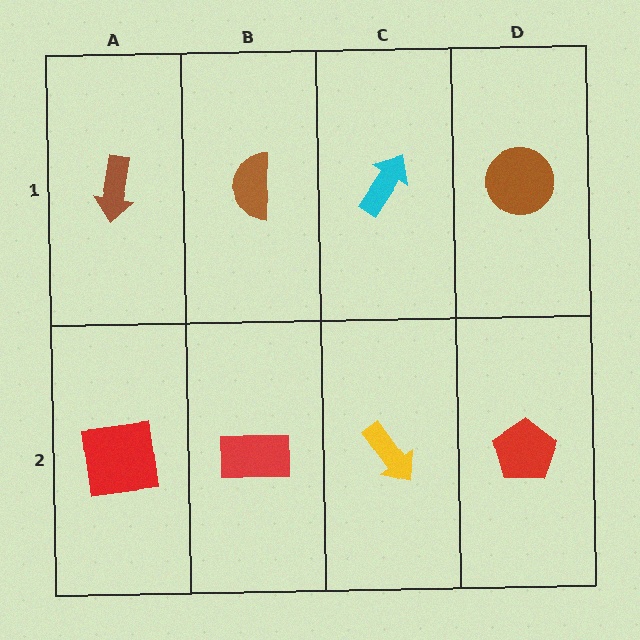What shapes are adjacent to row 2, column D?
A brown circle (row 1, column D), a yellow arrow (row 2, column C).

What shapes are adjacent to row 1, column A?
A red square (row 2, column A), a brown semicircle (row 1, column B).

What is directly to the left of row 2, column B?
A red square.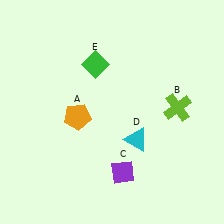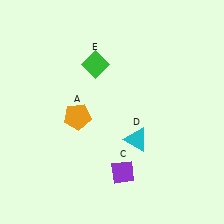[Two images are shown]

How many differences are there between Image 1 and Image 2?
There is 1 difference between the two images.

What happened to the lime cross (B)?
The lime cross (B) was removed in Image 2. It was in the top-right area of Image 1.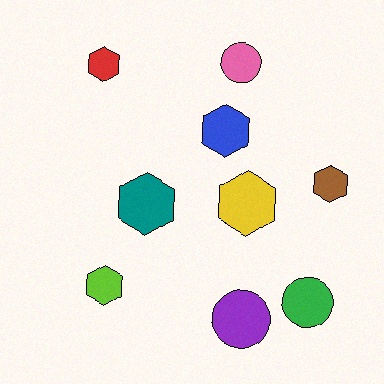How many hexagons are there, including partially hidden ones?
There are 6 hexagons.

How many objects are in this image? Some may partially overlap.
There are 9 objects.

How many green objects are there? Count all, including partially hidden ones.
There is 1 green object.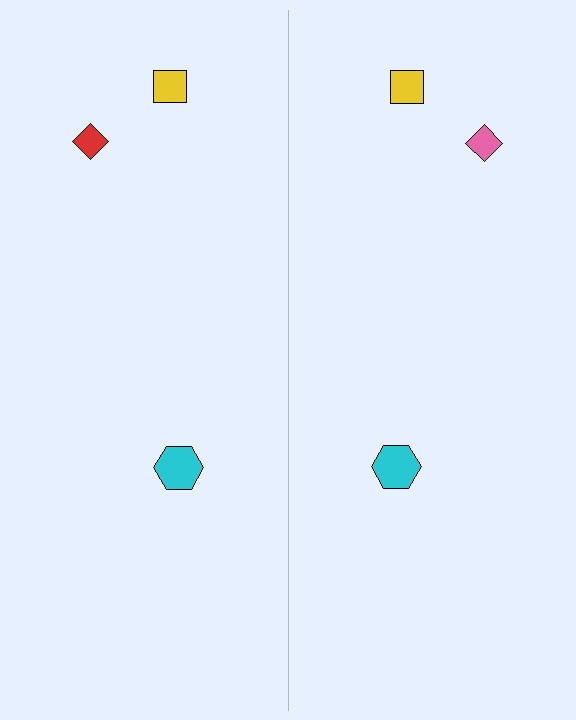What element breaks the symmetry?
The pink diamond on the right side breaks the symmetry — its mirror counterpart is red.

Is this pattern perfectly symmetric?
No, the pattern is not perfectly symmetric. The pink diamond on the right side breaks the symmetry — its mirror counterpart is red.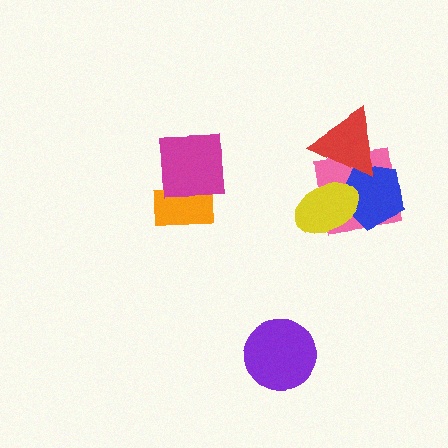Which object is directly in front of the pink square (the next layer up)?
The blue pentagon is directly in front of the pink square.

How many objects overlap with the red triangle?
2 objects overlap with the red triangle.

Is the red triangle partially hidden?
No, no other shape covers it.